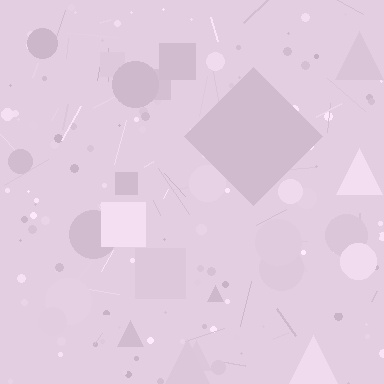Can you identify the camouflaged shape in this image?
The camouflaged shape is a diamond.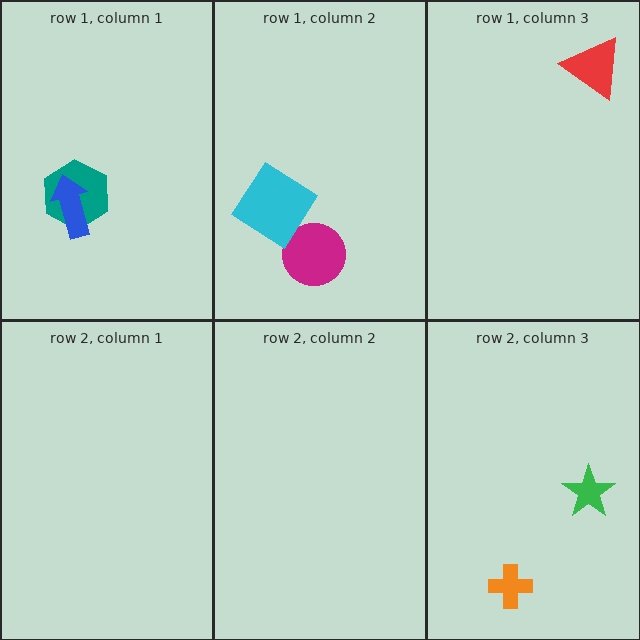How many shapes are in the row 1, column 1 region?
2.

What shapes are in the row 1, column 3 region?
The red triangle.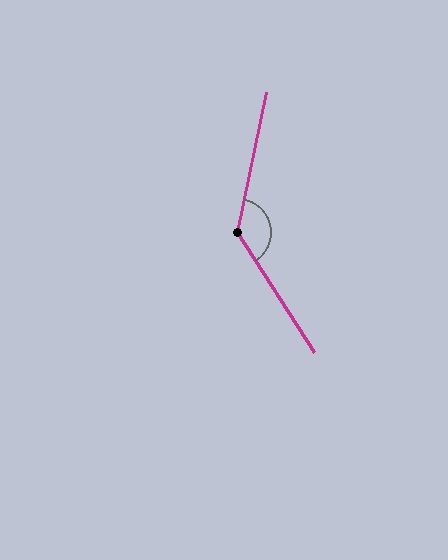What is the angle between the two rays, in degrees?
Approximately 136 degrees.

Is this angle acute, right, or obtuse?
It is obtuse.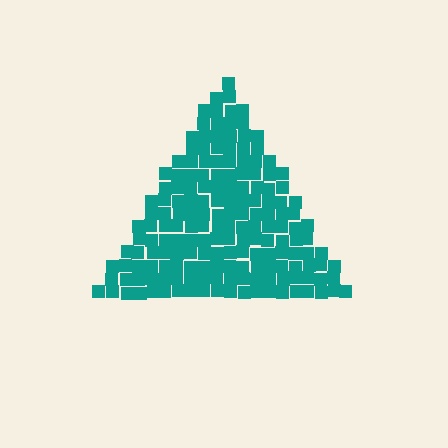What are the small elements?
The small elements are squares.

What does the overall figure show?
The overall figure shows a triangle.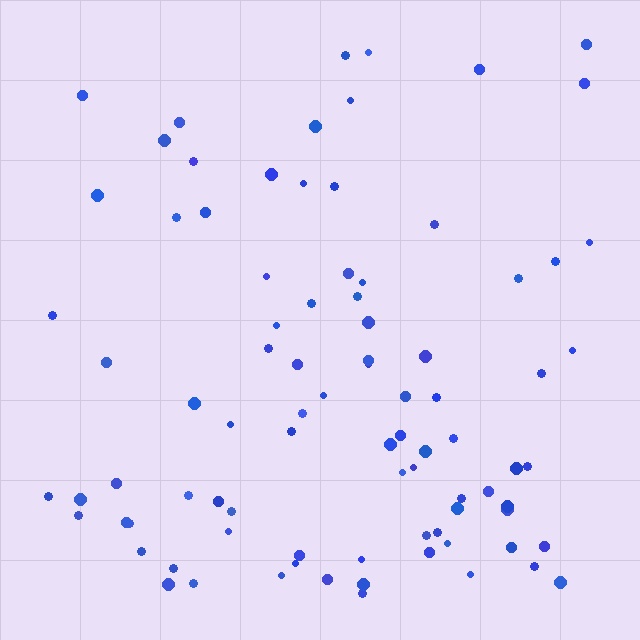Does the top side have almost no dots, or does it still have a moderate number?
Still a moderate number, just noticeably fewer than the bottom.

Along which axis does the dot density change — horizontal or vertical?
Vertical.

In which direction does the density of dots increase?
From top to bottom, with the bottom side densest.